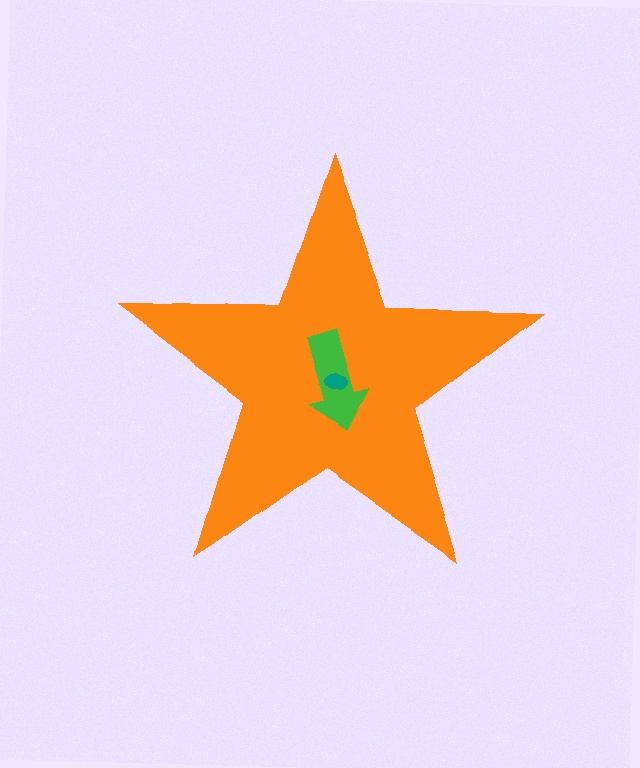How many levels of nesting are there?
3.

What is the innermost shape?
The teal ellipse.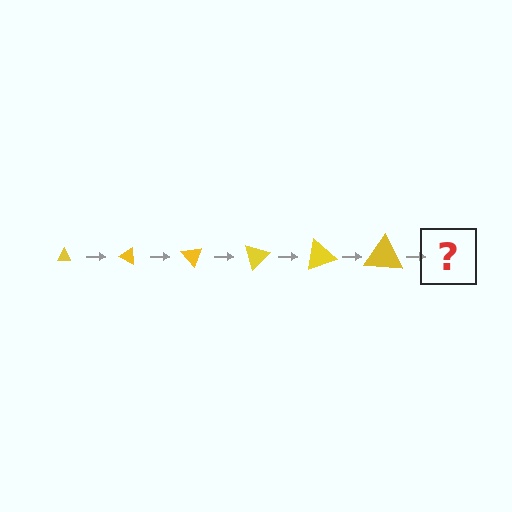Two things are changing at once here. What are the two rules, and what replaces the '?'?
The two rules are that the triangle grows larger each step and it rotates 25 degrees each step. The '?' should be a triangle, larger than the previous one and rotated 150 degrees from the start.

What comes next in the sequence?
The next element should be a triangle, larger than the previous one and rotated 150 degrees from the start.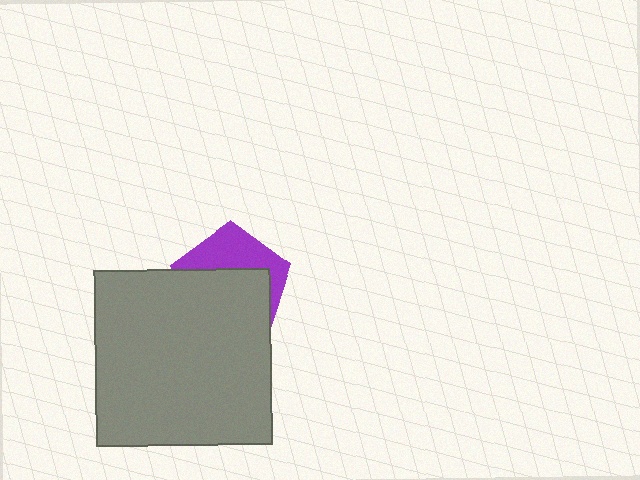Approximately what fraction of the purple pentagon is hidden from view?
Roughly 60% of the purple pentagon is hidden behind the gray square.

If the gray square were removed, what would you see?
You would see the complete purple pentagon.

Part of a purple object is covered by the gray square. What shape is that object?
It is a pentagon.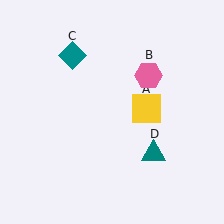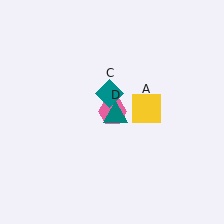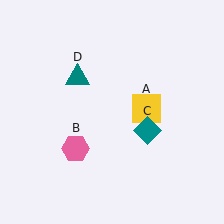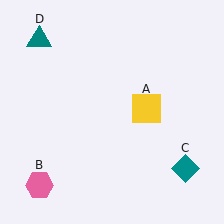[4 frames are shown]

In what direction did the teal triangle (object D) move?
The teal triangle (object D) moved up and to the left.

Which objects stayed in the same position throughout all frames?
Yellow square (object A) remained stationary.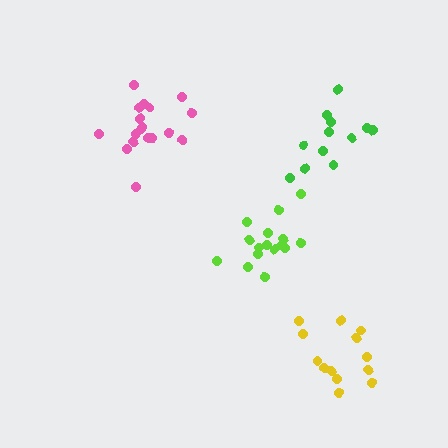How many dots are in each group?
Group 1: 18 dots, Group 2: 13 dots, Group 3: 16 dots, Group 4: 12 dots (59 total).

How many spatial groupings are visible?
There are 4 spatial groupings.